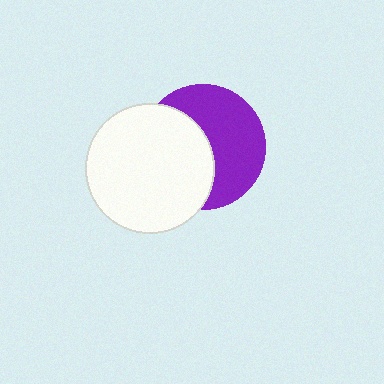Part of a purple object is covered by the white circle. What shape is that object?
It is a circle.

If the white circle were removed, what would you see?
You would see the complete purple circle.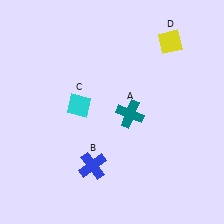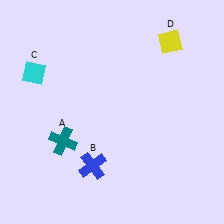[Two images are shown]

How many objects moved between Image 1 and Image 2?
2 objects moved between the two images.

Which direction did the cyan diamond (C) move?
The cyan diamond (C) moved left.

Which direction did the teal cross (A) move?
The teal cross (A) moved left.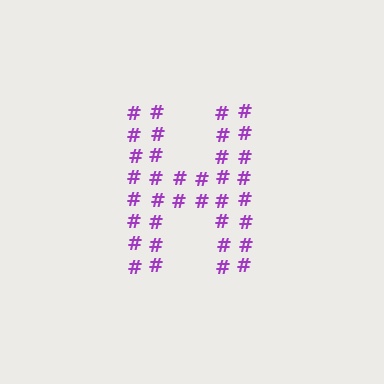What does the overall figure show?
The overall figure shows the letter H.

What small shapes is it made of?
It is made of small hash symbols.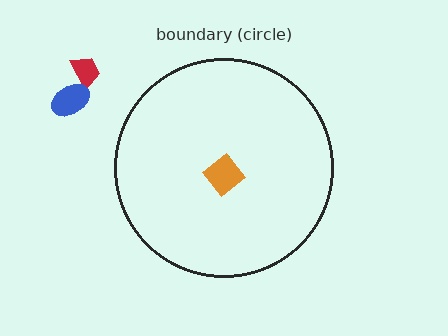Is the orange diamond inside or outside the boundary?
Inside.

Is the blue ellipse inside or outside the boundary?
Outside.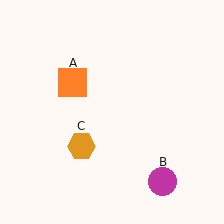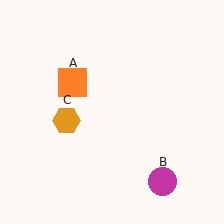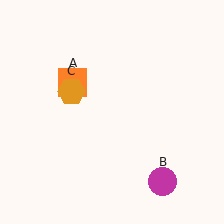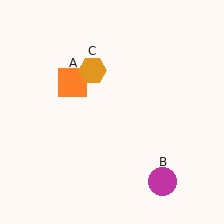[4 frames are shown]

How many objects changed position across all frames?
1 object changed position: orange hexagon (object C).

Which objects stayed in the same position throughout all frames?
Orange square (object A) and magenta circle (object B) remained stationary.